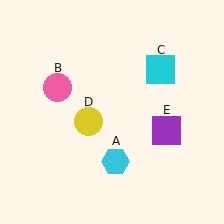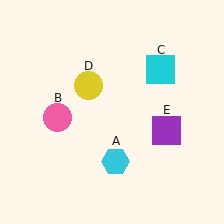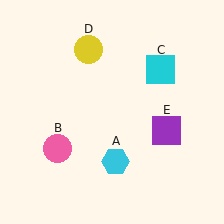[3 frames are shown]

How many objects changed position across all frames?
2 objects changed position: pink circle (object B), yellow circle (object D).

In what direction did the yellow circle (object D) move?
The yellow circle (object D) moved up.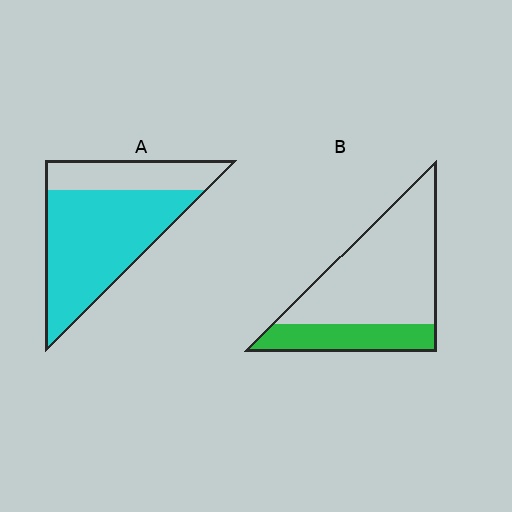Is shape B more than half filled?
No.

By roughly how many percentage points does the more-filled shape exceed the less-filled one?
By roughly 45 percentage points (A over B).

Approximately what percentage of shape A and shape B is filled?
A is approximately 70% and B is approximately 25%.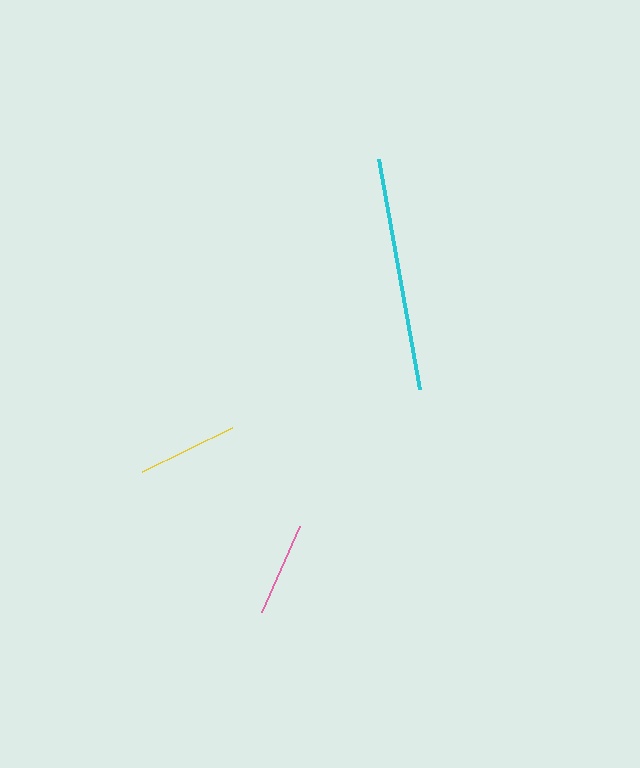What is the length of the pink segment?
The pink segment is approximately 94 pixels long.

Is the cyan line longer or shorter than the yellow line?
The cyan line is longer than the yellow line.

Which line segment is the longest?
The cyan line is the longest at approximately 234 pixels.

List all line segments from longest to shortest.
From longest to shortest: cyan, yellow, pink.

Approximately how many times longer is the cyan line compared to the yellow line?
The cyan line is approximately 2.3 times the length of the yellow line.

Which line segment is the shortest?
The pink line is the shortest at approximately 94 pixels.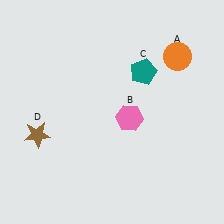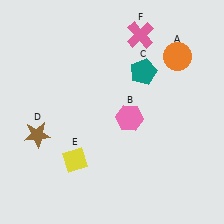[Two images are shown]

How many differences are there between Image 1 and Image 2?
There are 2 differences between the two images.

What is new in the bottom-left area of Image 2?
A yellow diamond (E) was added in the bottom-left area of Image 2.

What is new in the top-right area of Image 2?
A pink cross (F) was added in the top-right area of Image 2.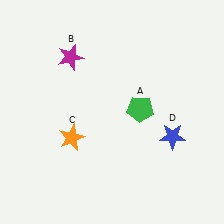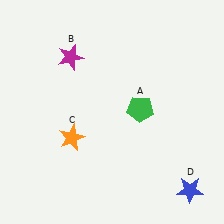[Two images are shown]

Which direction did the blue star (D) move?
The blue star (D) moved down.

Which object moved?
The blue star (D) moved down.